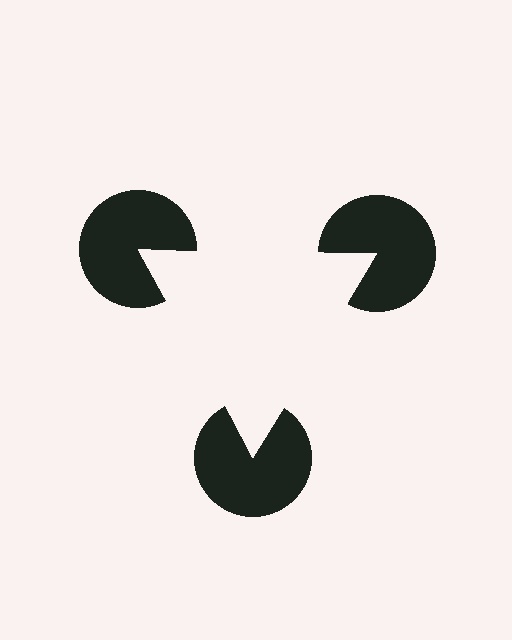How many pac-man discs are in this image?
There are 3 — one at each vertex of the illusory triangle.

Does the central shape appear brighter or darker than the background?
It typically appears slightly brighter than the background, even though no actual brightness change is drawn.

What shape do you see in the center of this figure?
An illusory triangle — its edges are inferred from the aligned wedge cuts in the pac-man discs, not physically drawn.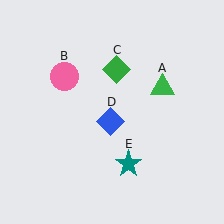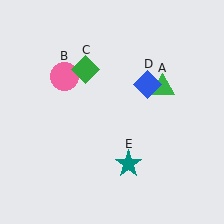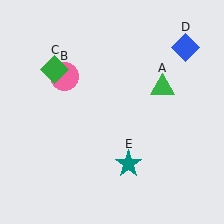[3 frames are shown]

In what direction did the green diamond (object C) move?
The green diamond (object C) moved left.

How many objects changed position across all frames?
2 objects changed position: green diamond (object C), blue diamond (object D).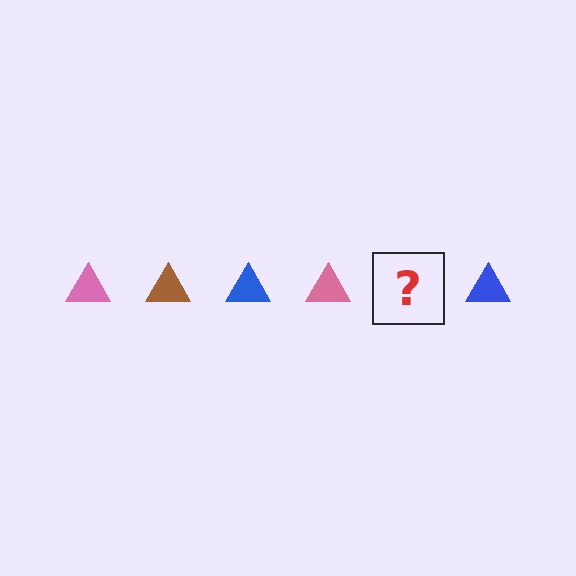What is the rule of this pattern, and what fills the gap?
The rule is that the pattern cycles through pink, brown, blue triangles. The gap should be filled with a brown triangle.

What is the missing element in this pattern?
The missing element is a brown triangle.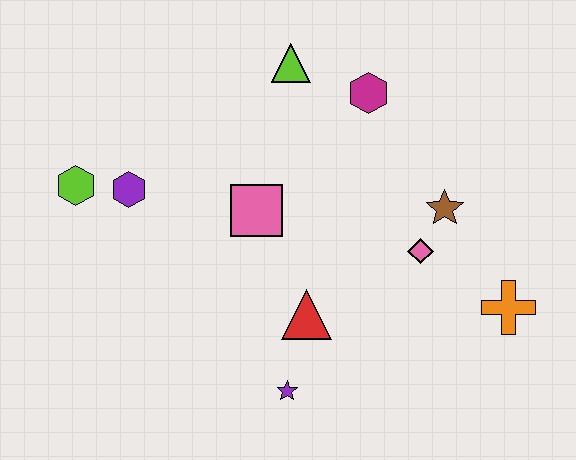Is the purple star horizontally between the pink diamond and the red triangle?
No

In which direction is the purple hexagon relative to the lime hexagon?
The purple hexagon is to the right of the lime hexagon.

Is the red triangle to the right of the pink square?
Yes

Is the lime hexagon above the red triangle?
Yes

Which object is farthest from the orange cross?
The lime hexagon is farthest from the orange cross.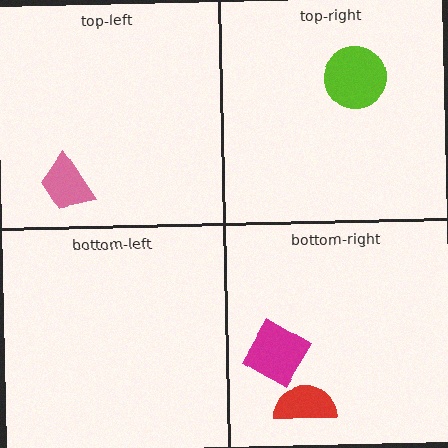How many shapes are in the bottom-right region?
2.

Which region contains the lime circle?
The top-right region.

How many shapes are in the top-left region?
1.